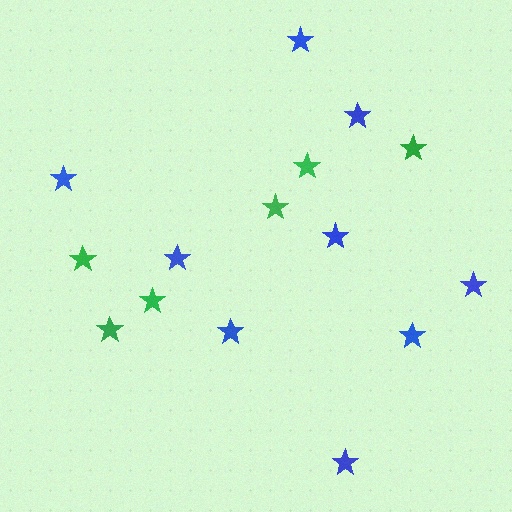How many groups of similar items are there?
There are 2 groups: one group of blue stars (9) and one group of green stars (6).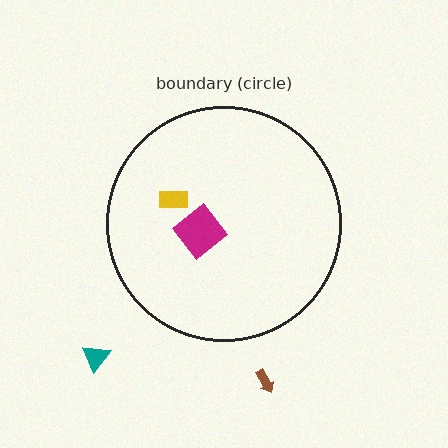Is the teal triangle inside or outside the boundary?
Outside.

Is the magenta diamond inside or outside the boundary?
Inside.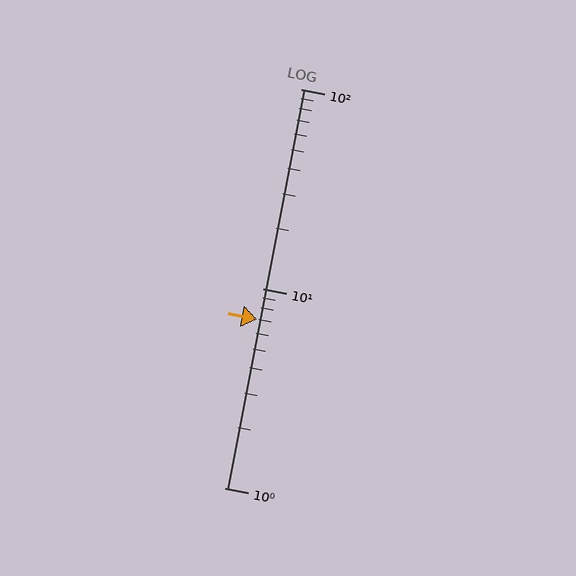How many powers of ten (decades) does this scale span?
The scale spans 2 decades, from 1 to 100.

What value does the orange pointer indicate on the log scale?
The pointer indicates approximately 7.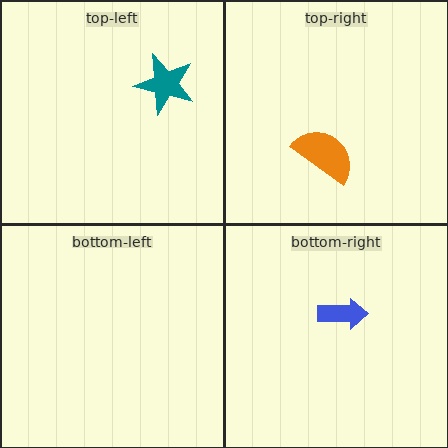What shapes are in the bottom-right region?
The blue arrow.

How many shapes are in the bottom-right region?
1.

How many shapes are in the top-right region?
1.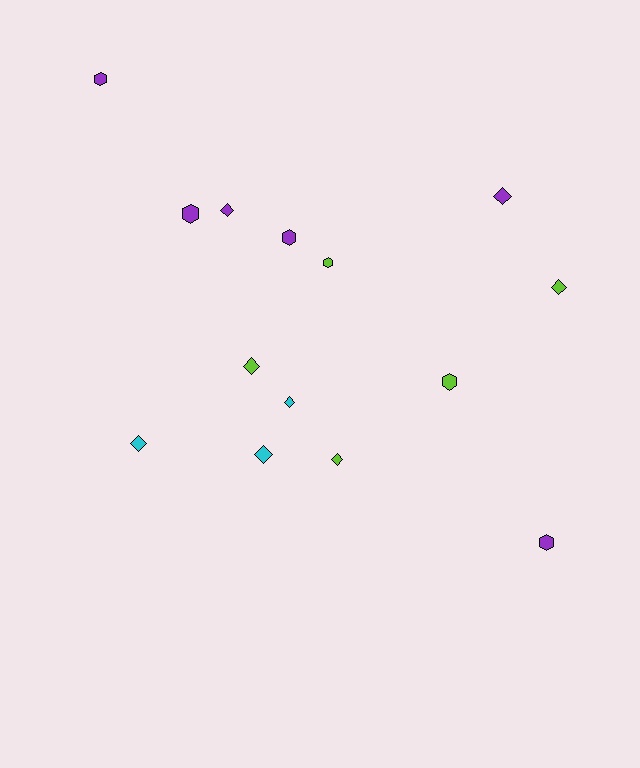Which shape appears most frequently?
Diamond, with 8 objects.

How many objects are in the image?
There are 14 objects.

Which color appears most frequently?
Purple, with 6 objects.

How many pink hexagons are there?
There are no pink hexagons.